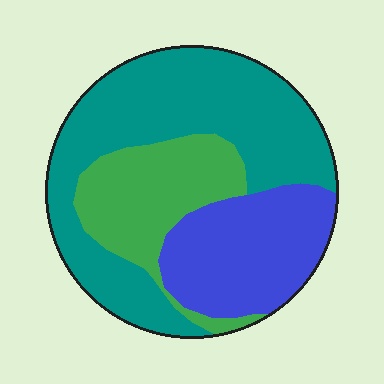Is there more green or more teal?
Teal.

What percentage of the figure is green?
Green covers roughly 25% of the figure.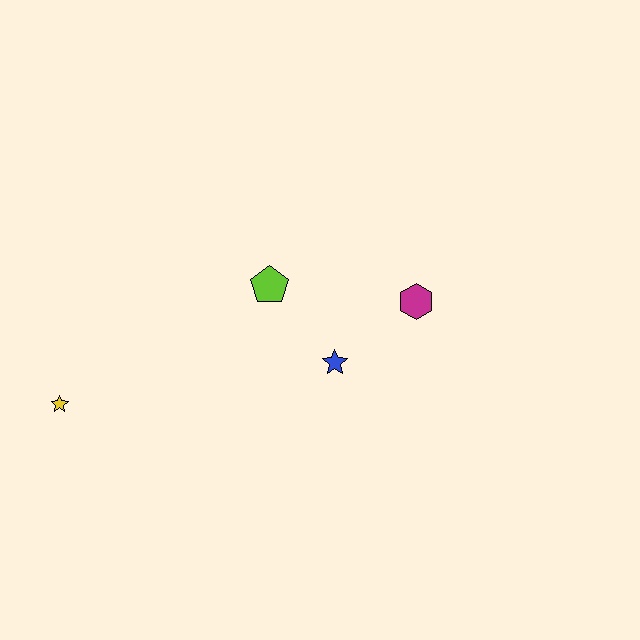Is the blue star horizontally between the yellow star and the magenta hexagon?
Yes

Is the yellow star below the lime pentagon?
Yes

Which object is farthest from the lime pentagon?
The yellow star is farthest from the lime pentagon.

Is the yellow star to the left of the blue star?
Yes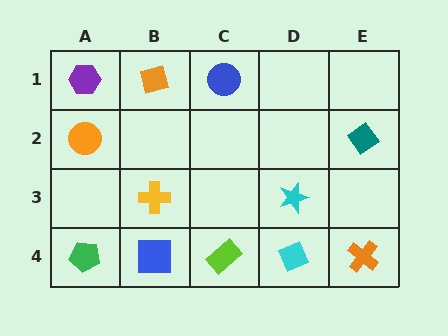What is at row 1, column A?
A purple hexagon.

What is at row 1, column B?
An orange square.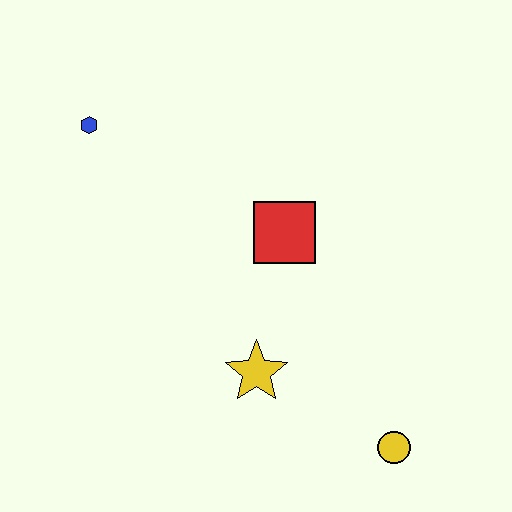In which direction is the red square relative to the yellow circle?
The red square is above the yellow circle.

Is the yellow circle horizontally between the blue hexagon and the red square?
No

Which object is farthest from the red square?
The yellow circle is farthest from the red square.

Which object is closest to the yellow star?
The red square is closest to the yellow star.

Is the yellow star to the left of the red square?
Yes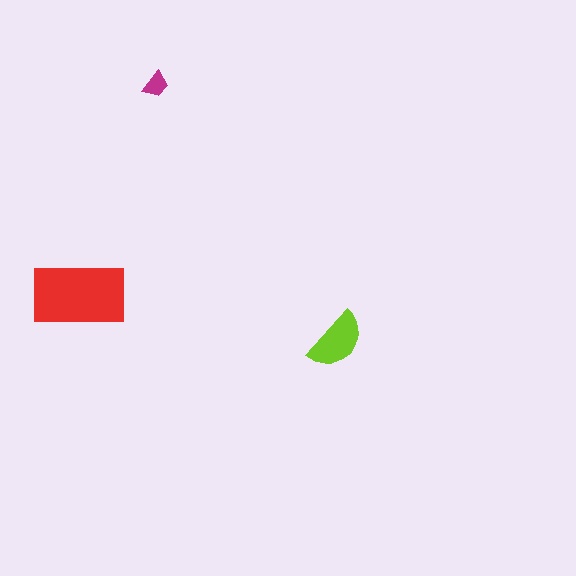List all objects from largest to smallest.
The red rectangle, the lime semicircle, the magenta trapezoid.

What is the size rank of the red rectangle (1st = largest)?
1st.